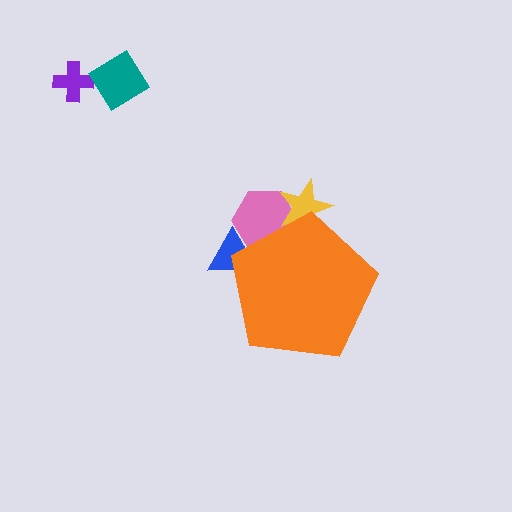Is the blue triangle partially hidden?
Yes, the blue triangle is partially hidden behind the orange pentagon.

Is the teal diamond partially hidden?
No, the teal diamond is fully visible.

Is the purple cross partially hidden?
No, the purple cross is fully visible.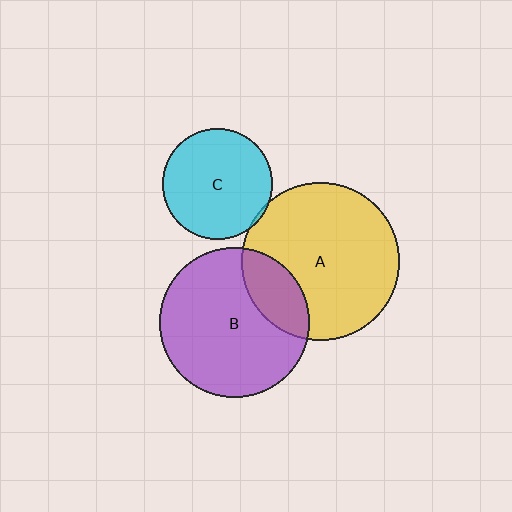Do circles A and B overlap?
Yes.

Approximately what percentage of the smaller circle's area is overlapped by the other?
Approximately 20%.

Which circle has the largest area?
Circle A (yellow).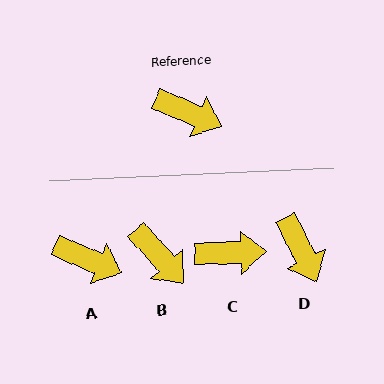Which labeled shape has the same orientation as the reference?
A.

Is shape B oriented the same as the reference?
No, it is off by about 25 degrees.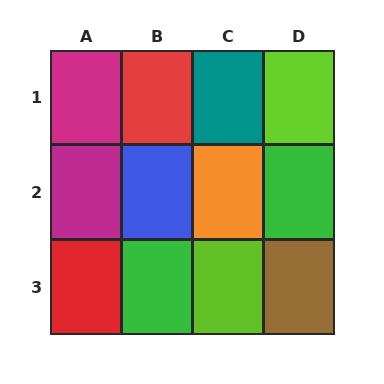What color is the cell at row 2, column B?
Blue.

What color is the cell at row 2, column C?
Orange.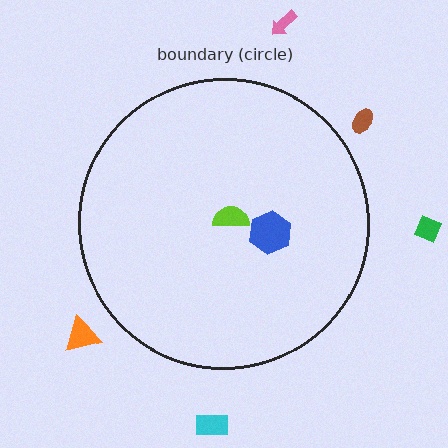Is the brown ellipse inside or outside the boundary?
Outside.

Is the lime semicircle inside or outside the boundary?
Inside.